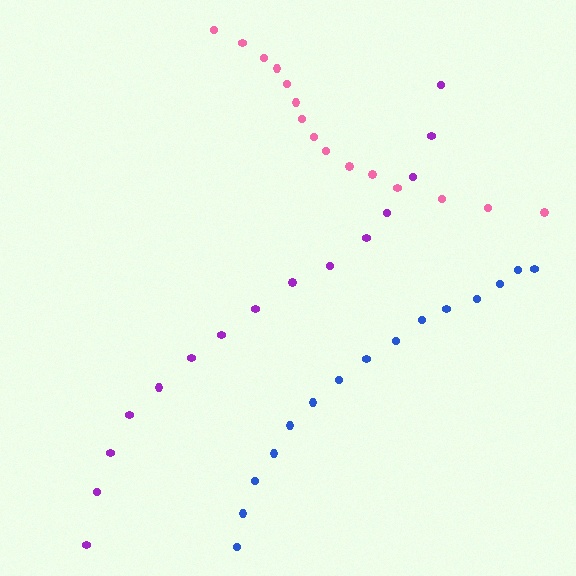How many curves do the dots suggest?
There are 3 distinct paths.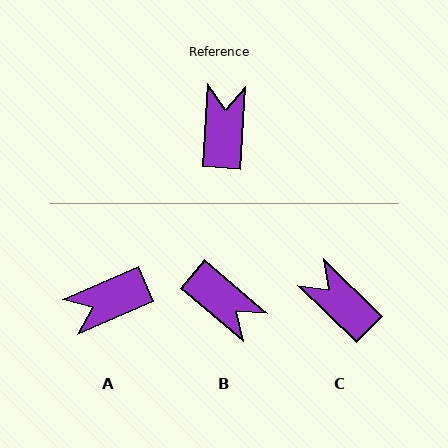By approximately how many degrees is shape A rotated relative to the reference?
Approximately 117 degrees counter-clockwise.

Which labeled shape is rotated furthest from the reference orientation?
B, about 127 degrees away.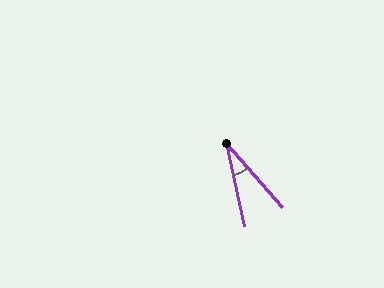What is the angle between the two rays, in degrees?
Approximately 29 degrees.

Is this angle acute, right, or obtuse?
It is acute.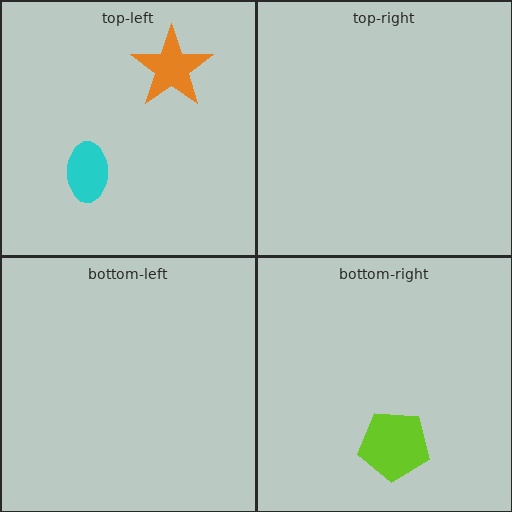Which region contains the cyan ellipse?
The top-left region.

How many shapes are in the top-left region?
2.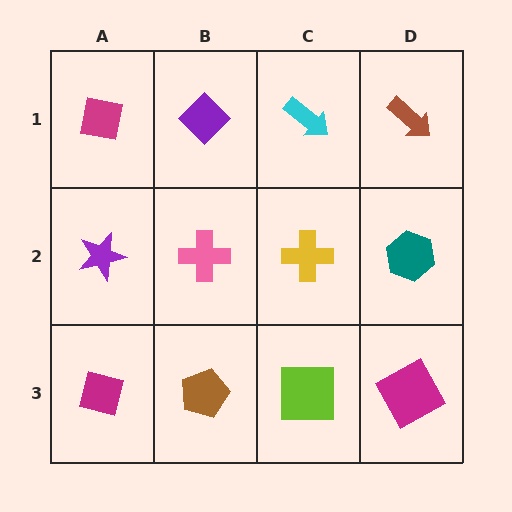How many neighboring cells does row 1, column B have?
3.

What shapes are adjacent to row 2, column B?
A purple diamond (row 1, column B), a brown pentagon (row 3, column B), a purple star (row 2, column A), a yellow cross (row 2, column C).